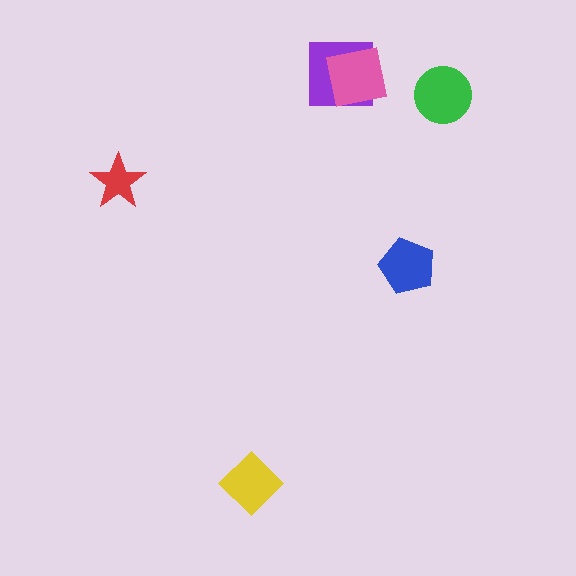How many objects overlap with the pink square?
1 object overlaps with the pink square.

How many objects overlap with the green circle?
0 objects overlap with the green circle.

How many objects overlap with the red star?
0 objects overlap with the red star.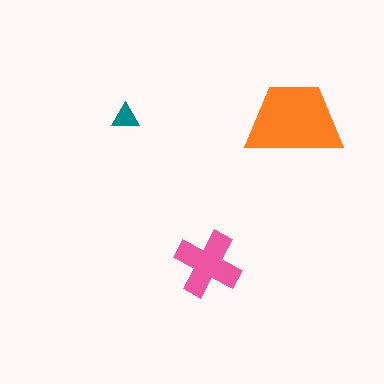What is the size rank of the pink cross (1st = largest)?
2nd.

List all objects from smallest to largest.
The teal triangle, the pink cross, the orange trapezoid.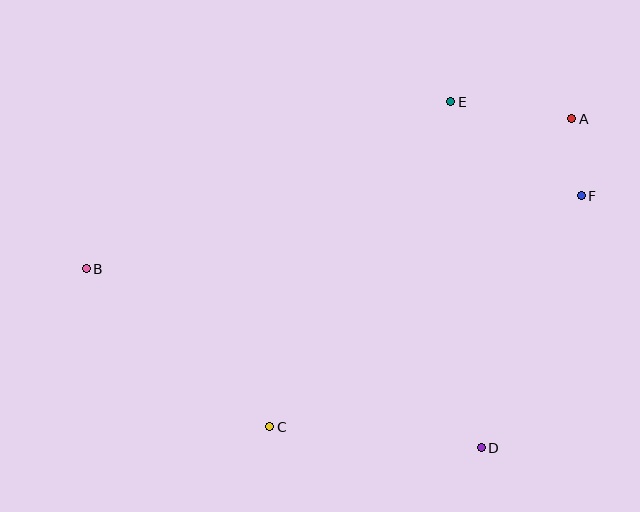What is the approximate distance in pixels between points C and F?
The distance between C and F is approximately 388 pixels.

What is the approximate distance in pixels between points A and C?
The distance between A and C is approximately 431 pixels.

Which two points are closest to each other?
Points A and F are closest to each other.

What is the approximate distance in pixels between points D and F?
The distance between D and F is approximately 271 pixels.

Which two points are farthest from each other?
Points A and B are farthest from each other.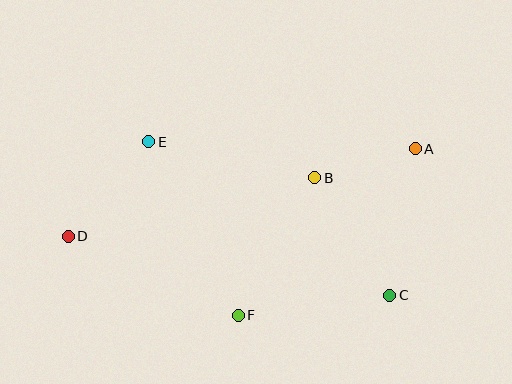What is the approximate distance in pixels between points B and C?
The distance between B and C is approximately 139 pixels.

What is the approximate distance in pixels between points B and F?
The distance between B and F is approximately 157 pixels.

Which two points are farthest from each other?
Points A and D are farthest from each other.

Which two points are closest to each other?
Points A and B are closest to each other.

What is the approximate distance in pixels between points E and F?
The distance between E and F is approximately 195 pixels.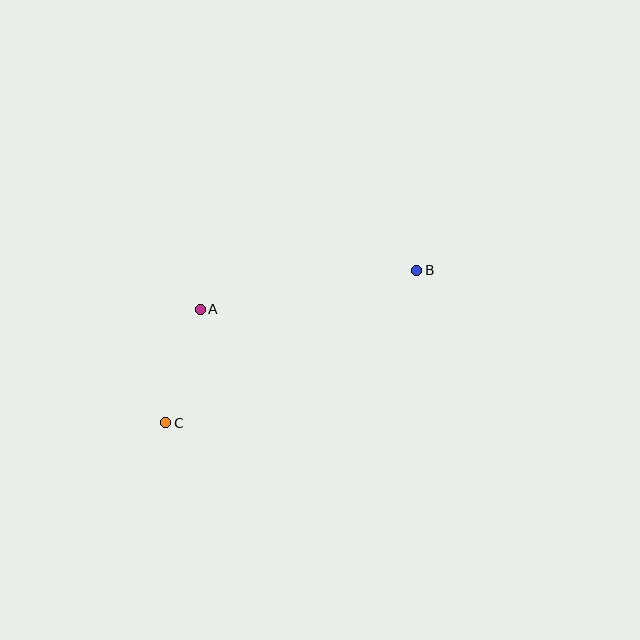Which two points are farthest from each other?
Points B and C are farthest from each other.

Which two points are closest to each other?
Points A and C are closest to each other.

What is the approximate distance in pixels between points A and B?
The distance between A and B is approximately 220 pixels.